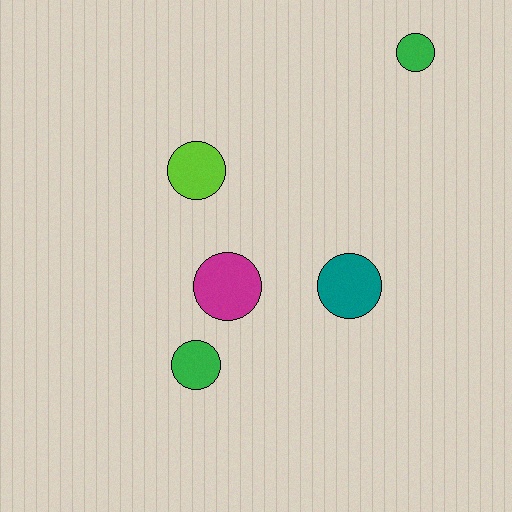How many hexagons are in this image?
There are no hexagons.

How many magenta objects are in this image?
There is 1 magenta object.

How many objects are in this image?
There are 5 objects.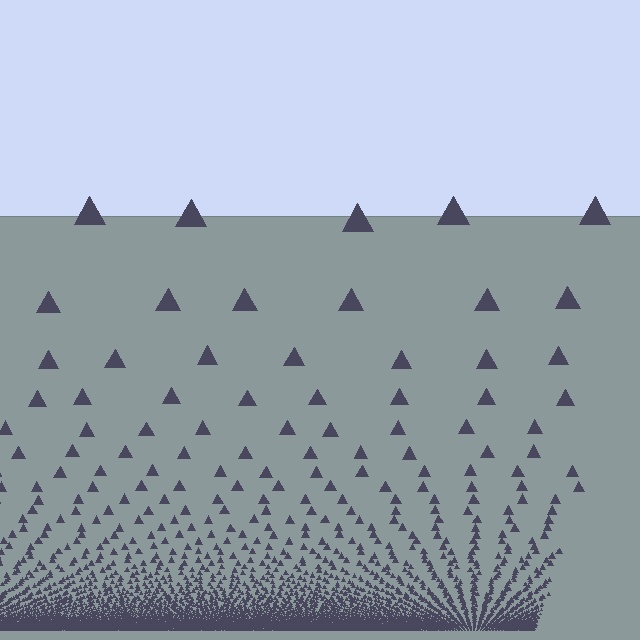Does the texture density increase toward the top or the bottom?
Density increases toward the bottom.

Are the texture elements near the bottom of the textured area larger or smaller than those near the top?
Smaller. The gradient is inverted — elements near the bottom are smaller and denser.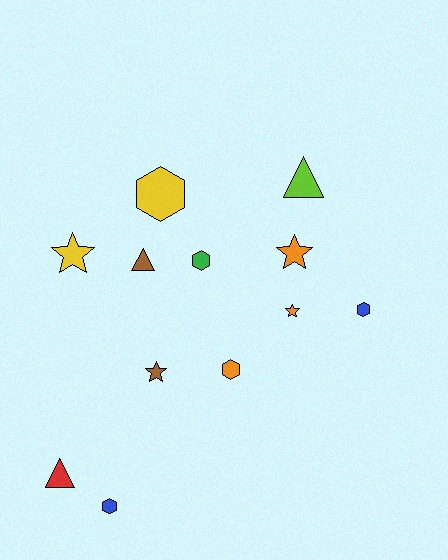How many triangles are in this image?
There are 3 triangles.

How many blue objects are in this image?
There are 2 blue objects.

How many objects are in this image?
There are 12 objects.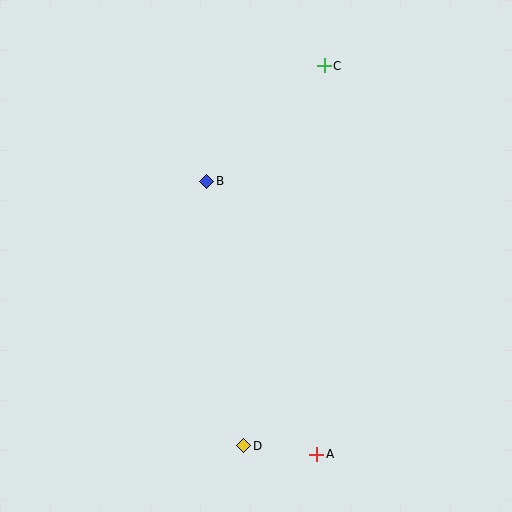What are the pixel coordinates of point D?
Point D is at (244, 446).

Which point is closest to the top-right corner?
Point C is closest to the top-right corner.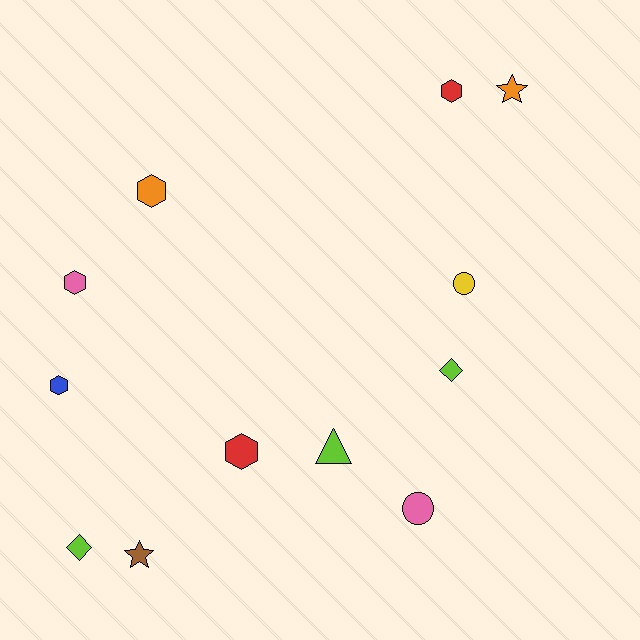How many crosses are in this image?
There are no crosses.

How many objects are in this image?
There are 12 objects.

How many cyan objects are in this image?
There are no cyan objects.